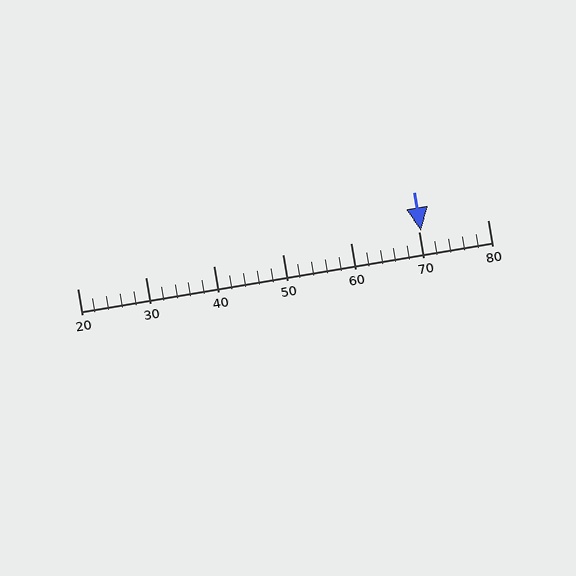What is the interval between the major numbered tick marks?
The major tick marks are spaced 10 units apart.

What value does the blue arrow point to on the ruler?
The blue arrow points to approximately 70.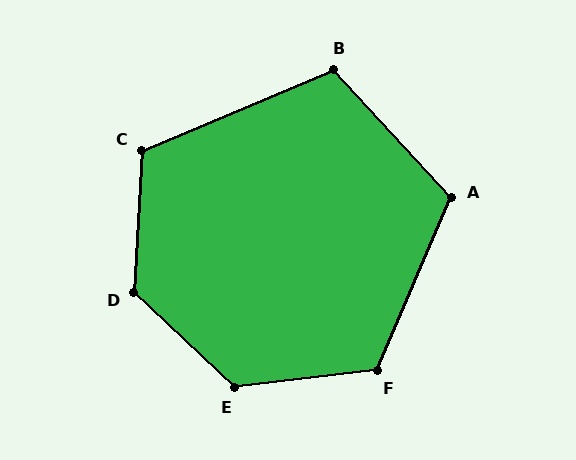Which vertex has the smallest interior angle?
B, at approximately 110 degrees.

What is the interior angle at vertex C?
Approximately 116 degrees (obtuse).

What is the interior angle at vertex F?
Approximately 120 degrees (obtuse).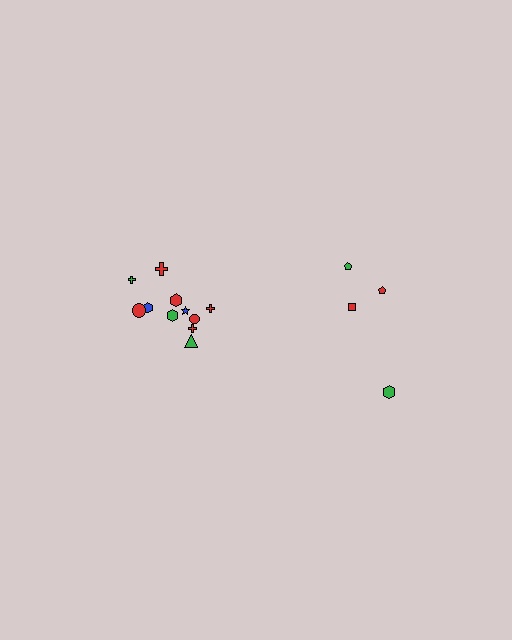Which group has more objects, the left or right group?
The left group.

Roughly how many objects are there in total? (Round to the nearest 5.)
Roughly 15 objects in total.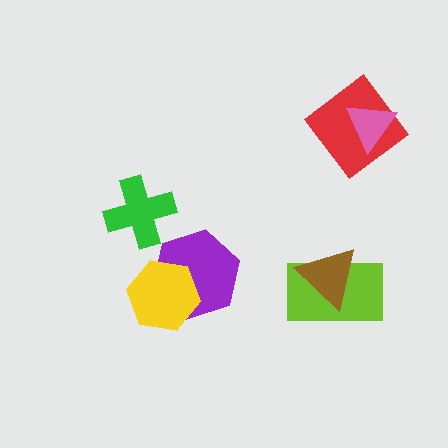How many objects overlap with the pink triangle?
1 object overlaps with the pink triangle.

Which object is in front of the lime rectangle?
The brown triangle is in front of the lime rectangle.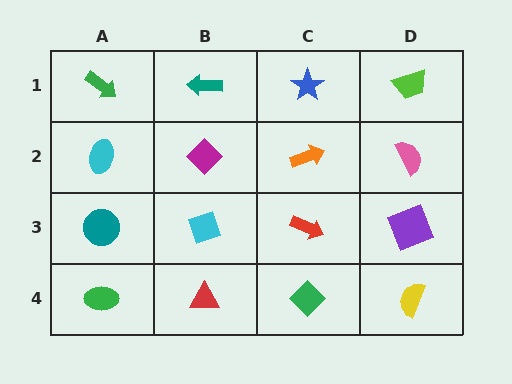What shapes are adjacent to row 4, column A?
A teal circle (row 3, column A), a red triangle (row 4, column B).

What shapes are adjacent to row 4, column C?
A red arrow (row 3, column C), a red triangle (row 4, column B), a yellow semicircle (row 4, column D).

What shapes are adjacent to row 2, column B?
A teal arrow (row 1, column B), a cyan diamond (row 3, column B), a cyan ellipse (row 2, column A), an orange arrow (row 2, column C).